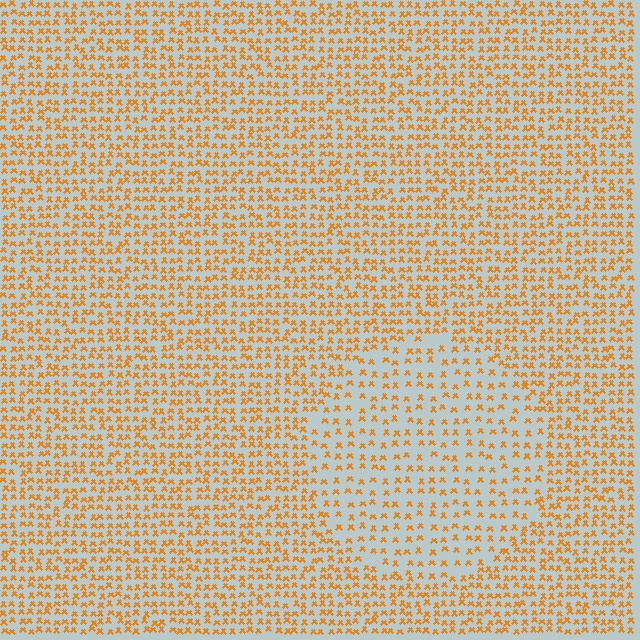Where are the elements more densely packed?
The elements are more densely packed outside the circle boundary.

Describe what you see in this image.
The image contains small orange elements arranged at two different densities. A circle-shaped region is visible where the elements are less densely packed than the surrounding area.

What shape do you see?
I see a circle.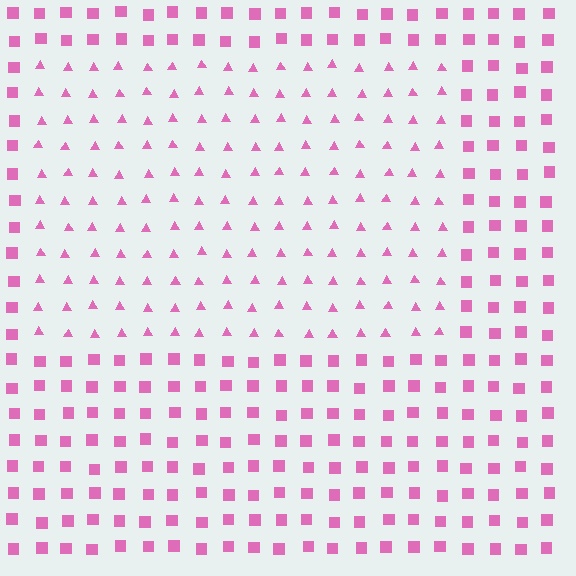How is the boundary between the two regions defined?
The boundary is defined by a change in element shape: triangles inside vs. squares outside. All elements share the same color and spacing.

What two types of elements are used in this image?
The image uses triangles inside the rectangle region and squares outside it.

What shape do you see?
I see a rectangle.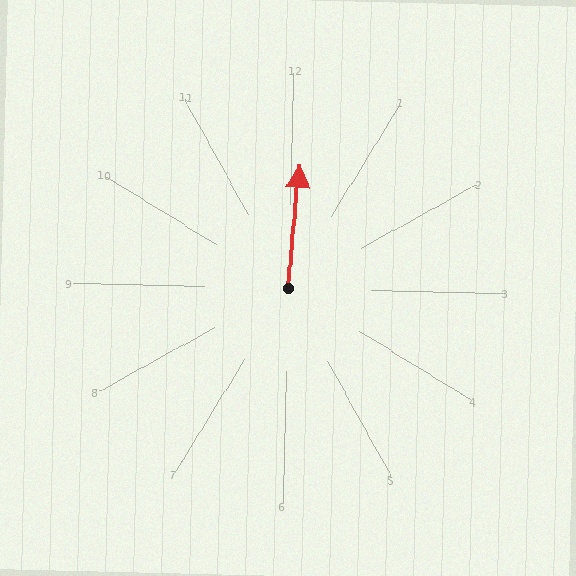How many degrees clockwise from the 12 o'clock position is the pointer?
Approximately 4 degrees.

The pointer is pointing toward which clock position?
Roughly 12 o'clock.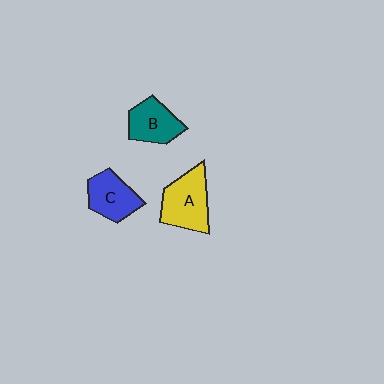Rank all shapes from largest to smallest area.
From largest to smallest: A (yellow), C (blue), B (teal).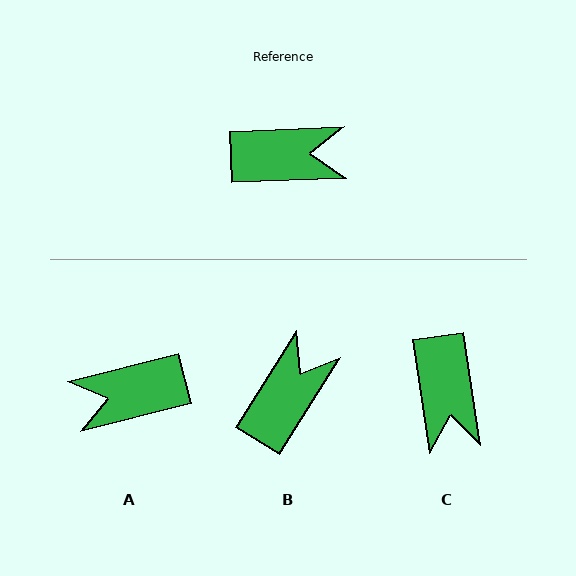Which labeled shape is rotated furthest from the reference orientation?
A, about 168 degrees away.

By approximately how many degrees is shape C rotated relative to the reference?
Approximately 84 degrees clockwise.